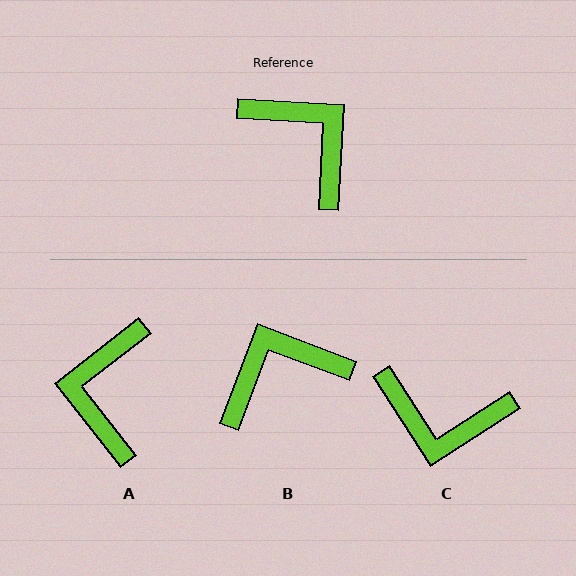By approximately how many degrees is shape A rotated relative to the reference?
Approximately 131 degrees counter-clockwise.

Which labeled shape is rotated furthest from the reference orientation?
C, about 144 degrees away.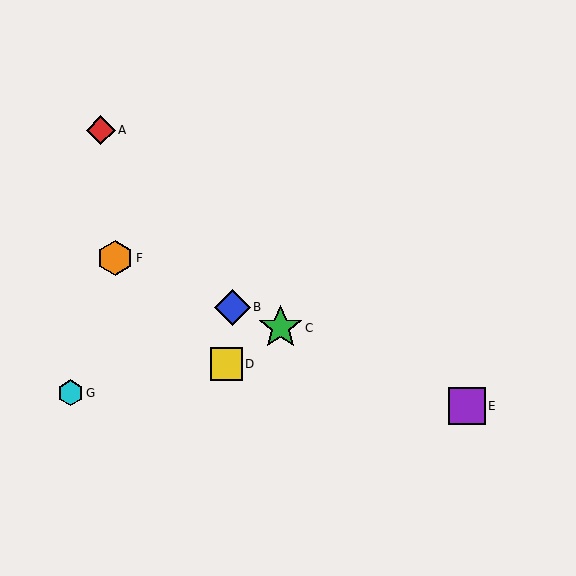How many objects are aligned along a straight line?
4 objects (B, C, E, F) are aligned along a straight line.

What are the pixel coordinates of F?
Object F is at (115, 258).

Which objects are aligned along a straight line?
Objects B, C, E, F are aligned along a straight line.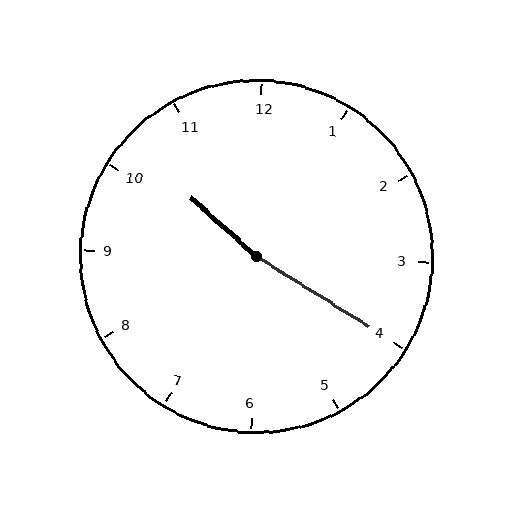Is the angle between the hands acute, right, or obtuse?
It is obtuse.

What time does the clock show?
10:20.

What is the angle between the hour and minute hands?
Approximately 170 degrees.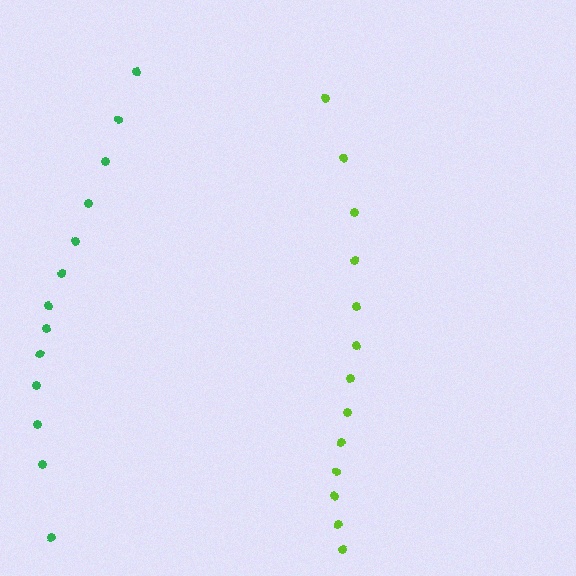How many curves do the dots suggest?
There are 2 distinct paths.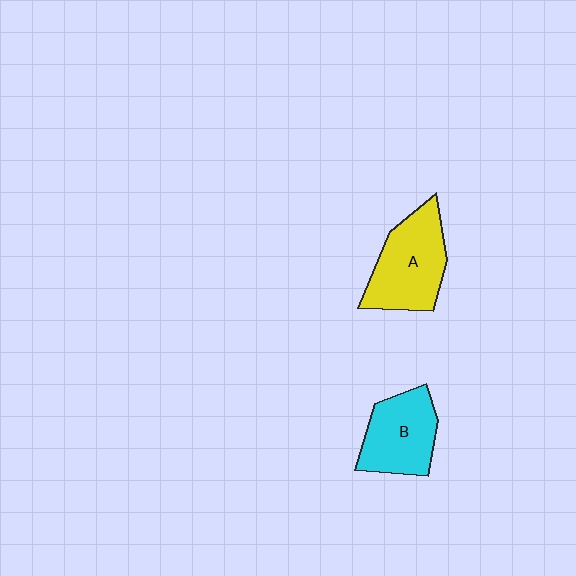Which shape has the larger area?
Shape A (yellow).